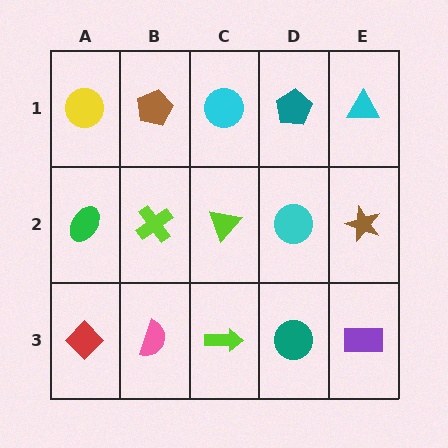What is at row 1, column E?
A cyan triangle.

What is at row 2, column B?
A lime cross.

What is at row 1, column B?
A brown pentagon.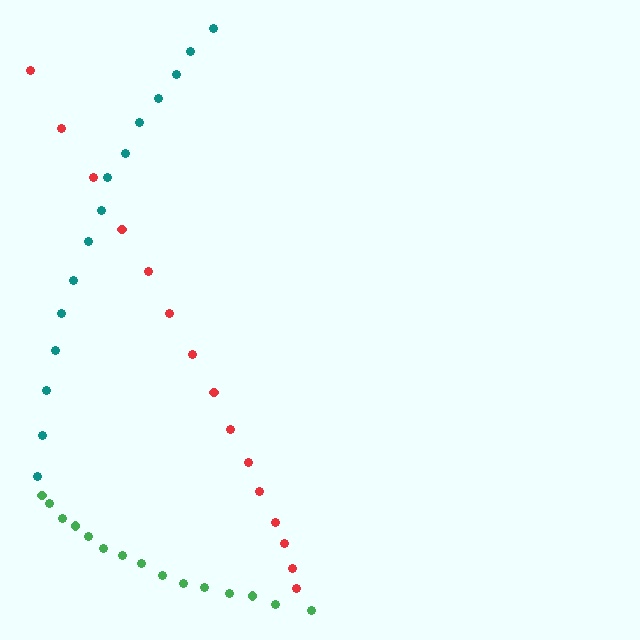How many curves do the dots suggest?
There are 3 distinct paths.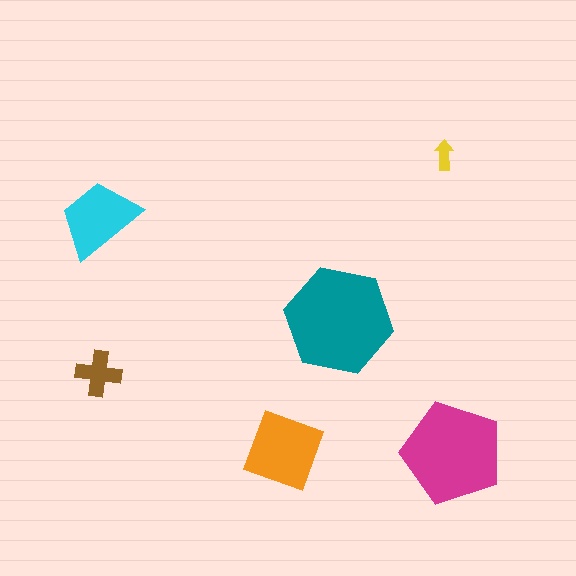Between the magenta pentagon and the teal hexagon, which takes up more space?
The teal hexagon.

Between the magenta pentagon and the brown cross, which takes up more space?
The magenta pentagon.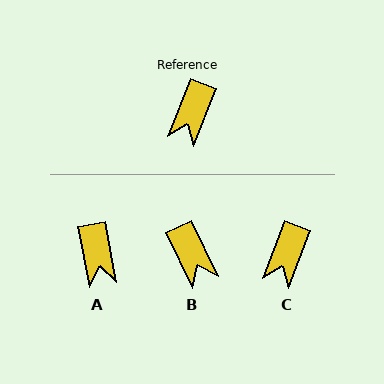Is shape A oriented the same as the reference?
No, it is off by about 32 degrees.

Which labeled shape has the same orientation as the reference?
C.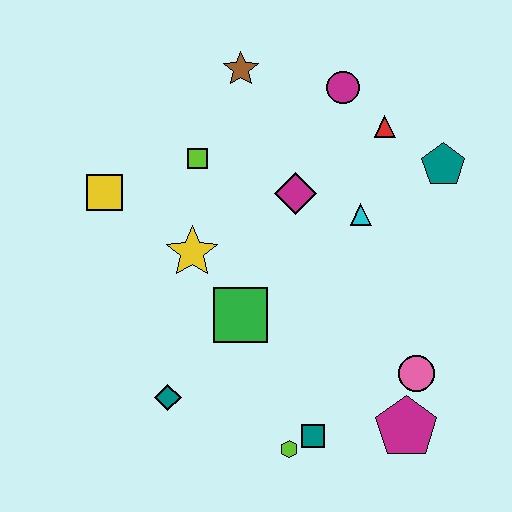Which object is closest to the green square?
The yellow star is closest to the green square.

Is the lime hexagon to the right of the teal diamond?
Yes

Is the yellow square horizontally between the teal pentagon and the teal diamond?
No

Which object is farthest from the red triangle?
The teal diamond is farthest from the red triangle.